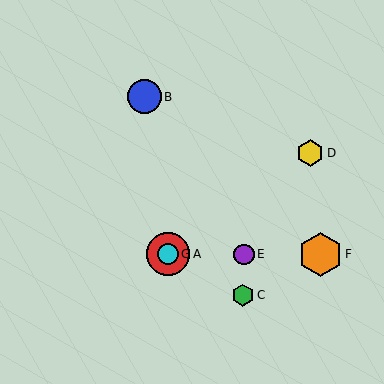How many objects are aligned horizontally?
4 objects (A, E, F, G) are aligned horizontally.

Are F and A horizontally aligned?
Yes, both are at y≈254.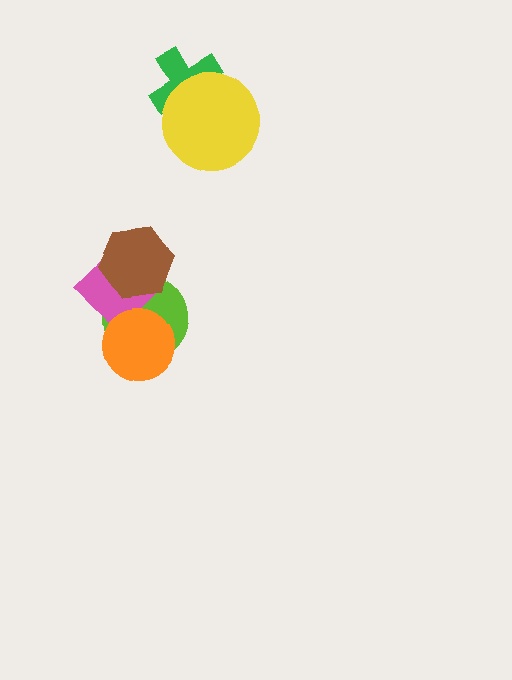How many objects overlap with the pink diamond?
3 objects overlap with the pink diamond.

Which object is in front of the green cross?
The yellow circle is in front of the green cross.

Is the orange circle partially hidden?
No, no other shape covers it.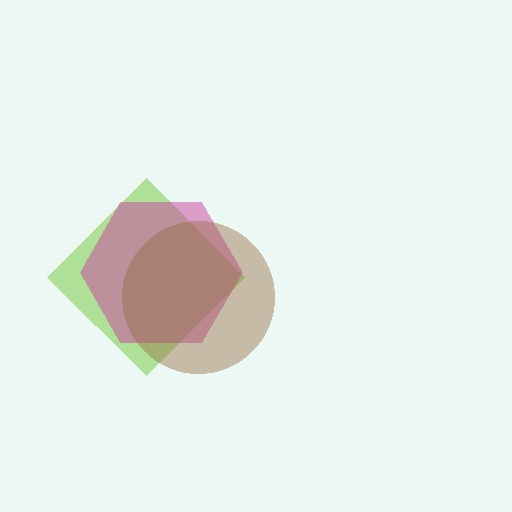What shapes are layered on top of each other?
The layered shapes are: a lime diamond, a magenta hexagon, a brown circle.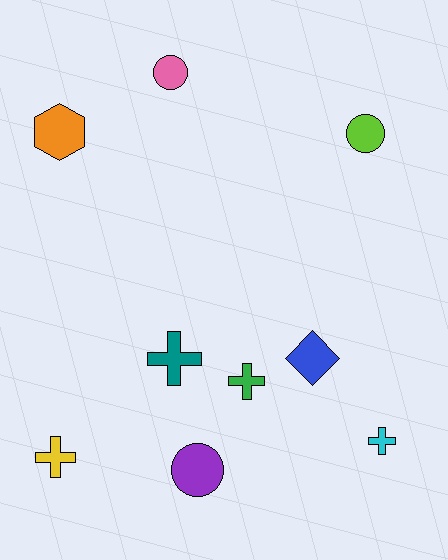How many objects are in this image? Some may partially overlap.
There are 9 objects.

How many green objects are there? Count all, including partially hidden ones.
There is 1 green object.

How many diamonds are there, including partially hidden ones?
There is 1 diamond.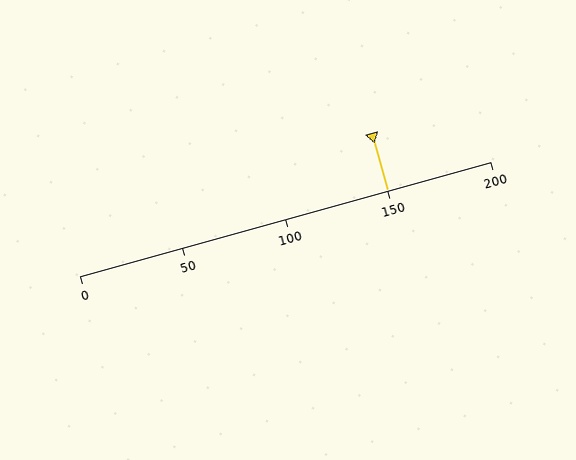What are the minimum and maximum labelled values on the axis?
The axis runs from 0 to 200.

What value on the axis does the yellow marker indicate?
The marker indicates approximately 150.